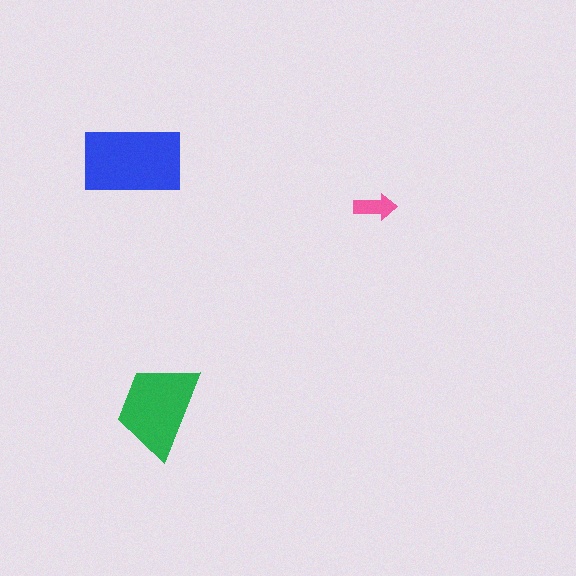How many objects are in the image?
There are 3 objects in the image.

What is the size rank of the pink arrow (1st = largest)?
3rd.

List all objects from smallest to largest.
The pink arrow, the green trapezoid, the blue rectangle.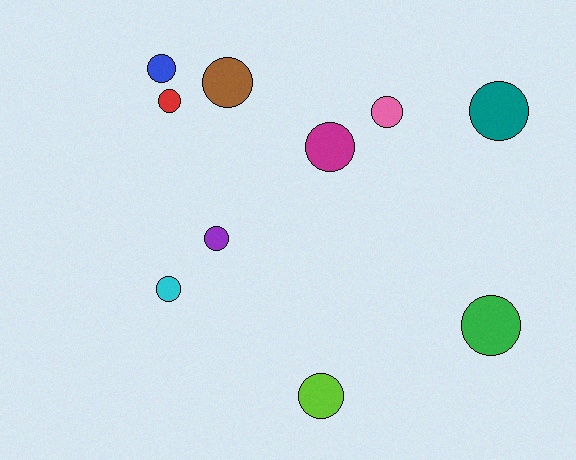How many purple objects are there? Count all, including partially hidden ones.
There is 1 purple object.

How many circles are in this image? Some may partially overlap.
There are 10 circles.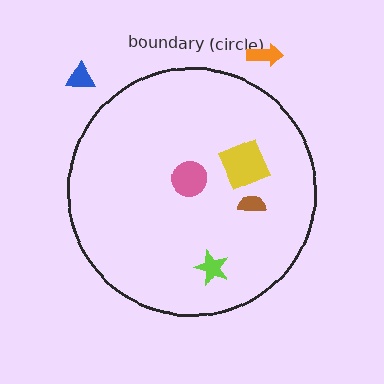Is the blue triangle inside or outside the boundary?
Outside.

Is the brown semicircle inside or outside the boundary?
Inside.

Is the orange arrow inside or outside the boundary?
Outside.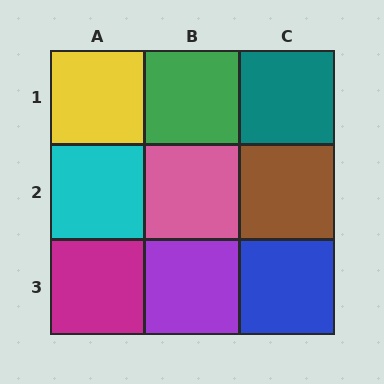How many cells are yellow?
1 cell is yellow.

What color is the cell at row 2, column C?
Brown.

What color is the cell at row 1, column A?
Yellow.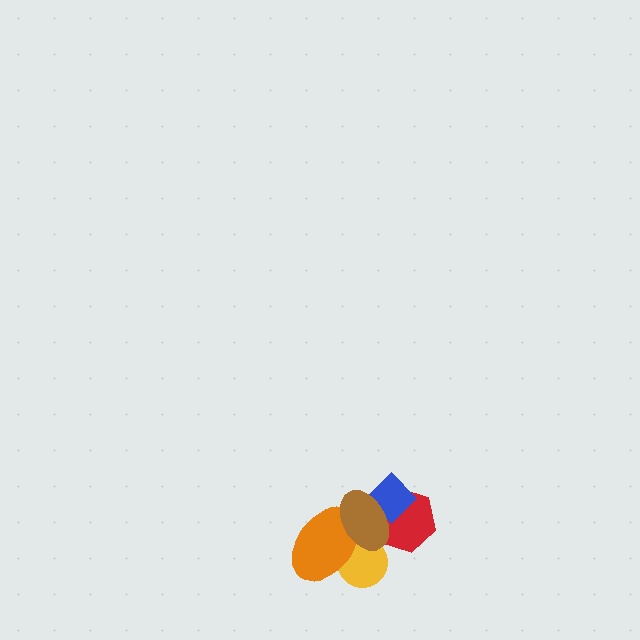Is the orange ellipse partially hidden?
Yes, it is partially covered by another shape.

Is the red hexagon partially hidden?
Yes, it is partially covered by another shape.